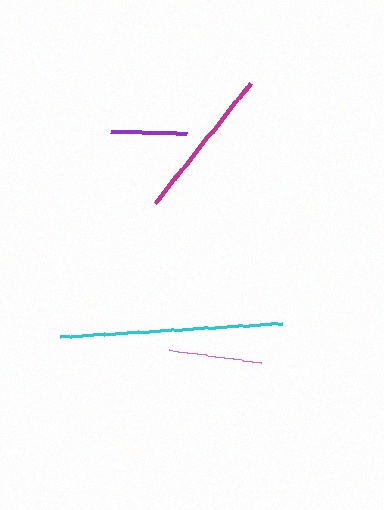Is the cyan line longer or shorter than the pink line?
The cyan line is longer than the pink line.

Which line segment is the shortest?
The purple line is the shortest at approximately 75 pixels.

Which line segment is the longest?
The cyan line is the longest at approximately 223 pixels.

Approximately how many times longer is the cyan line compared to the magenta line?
The cyan line is approximately 1.5 times the length of the magenta line.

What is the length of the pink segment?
The pink segment is approximately 93 pixels long.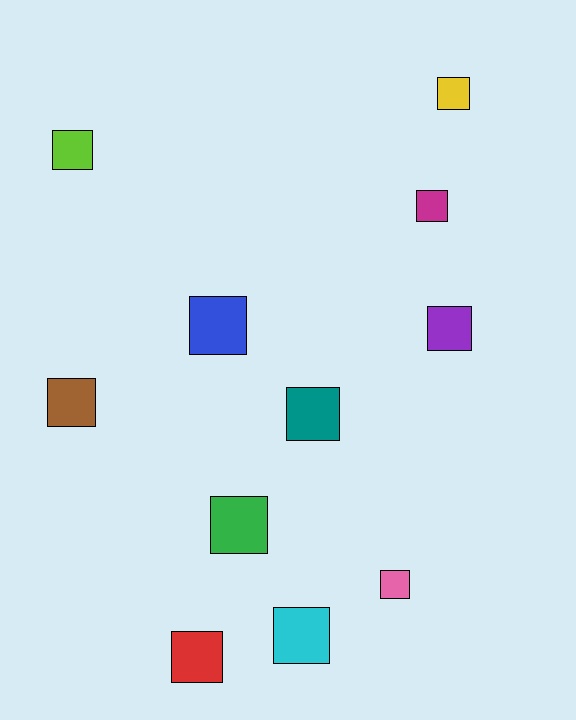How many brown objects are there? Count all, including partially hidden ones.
There is 1 brown object.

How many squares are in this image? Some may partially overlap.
There are 11 squares.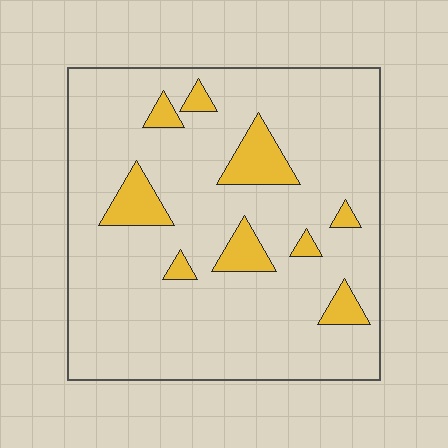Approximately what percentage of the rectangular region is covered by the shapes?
Approximately 10%.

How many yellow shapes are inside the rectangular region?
9.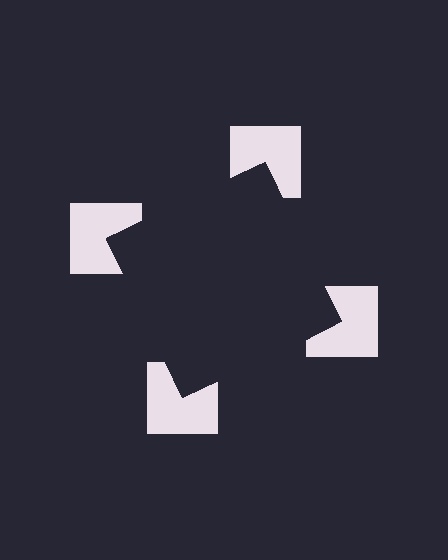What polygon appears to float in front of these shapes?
An illusory square — its edges are inferred from the aligned wedge cuts in the notched squares, not physically drawn.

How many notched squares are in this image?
There are 4 — one at each vertex of the illusory square.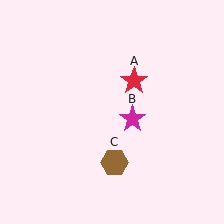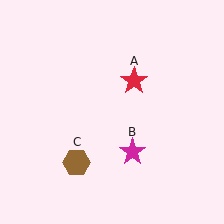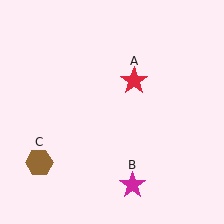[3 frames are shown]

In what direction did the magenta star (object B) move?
The magenta star (object B) moved down.